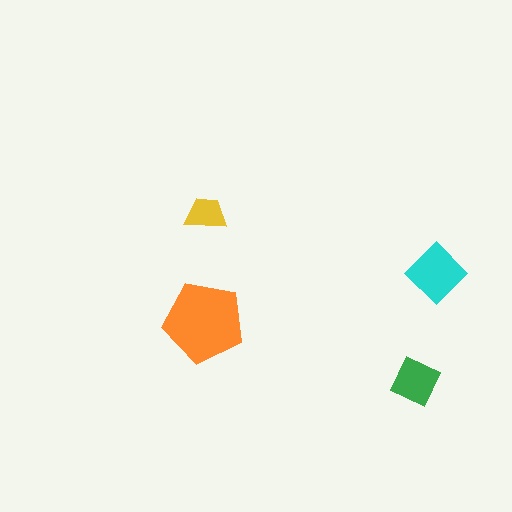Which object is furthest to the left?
The orange pentagon is leftmost.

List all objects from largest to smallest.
The orange pentagon, the cyan diamond, the green square, the yellow trapezoid.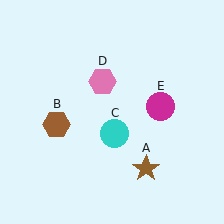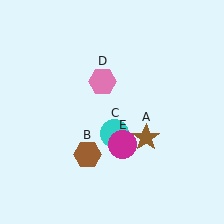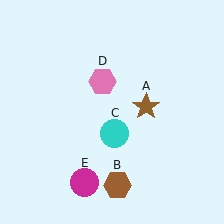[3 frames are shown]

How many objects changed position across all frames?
3 objects changed position: brown star (object A), brown hexagon (object B), magenta circle (object E).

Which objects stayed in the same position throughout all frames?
Cyan circle (object C) and pink hexagon (object D) remained stationary.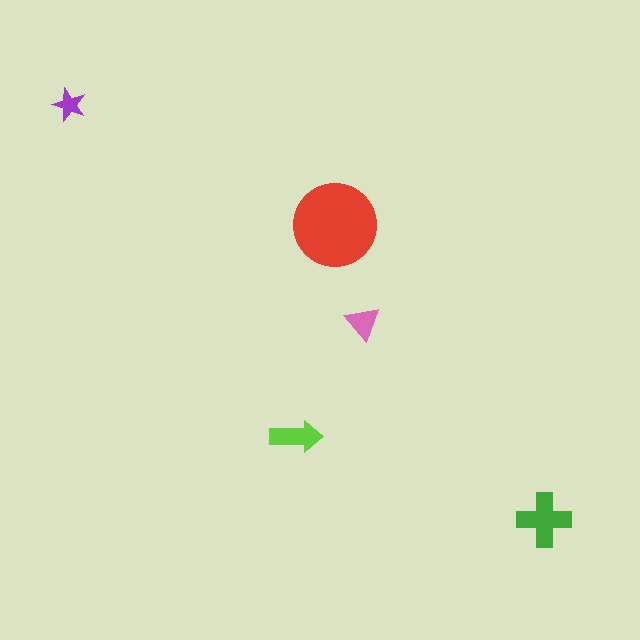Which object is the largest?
The red circle.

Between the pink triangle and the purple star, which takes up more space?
The pink triangle.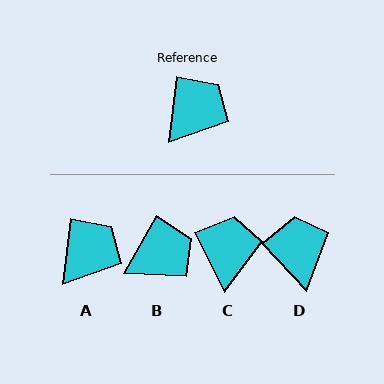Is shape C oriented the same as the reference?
No, it is off by about 34 degrees.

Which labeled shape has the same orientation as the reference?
A.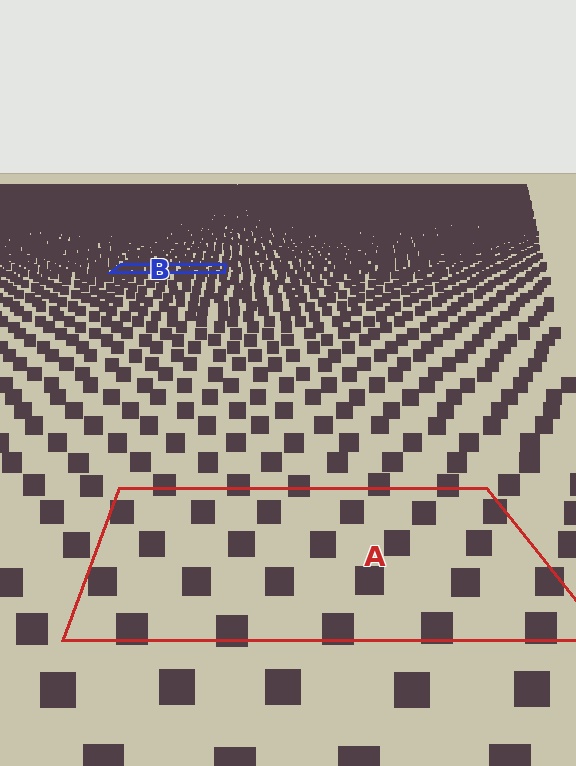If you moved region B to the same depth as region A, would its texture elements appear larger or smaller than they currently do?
They would appear larger. At a closer depth, the same texture elements are projected at a bigger on-screen size.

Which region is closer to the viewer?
Region A is closer. The texture elements there are larger and more spread out.